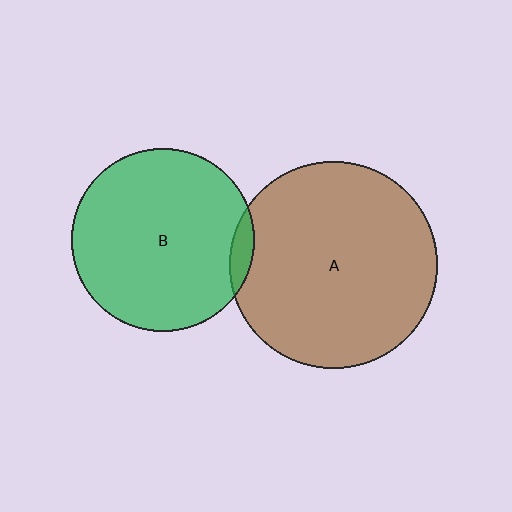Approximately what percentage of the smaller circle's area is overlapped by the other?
Approximately 5%.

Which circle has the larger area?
Circle A (brown).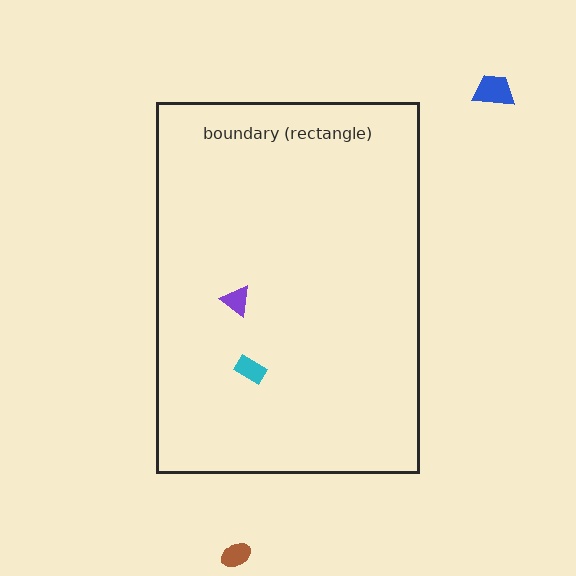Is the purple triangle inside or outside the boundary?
Inside.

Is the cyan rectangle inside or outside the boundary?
Inside.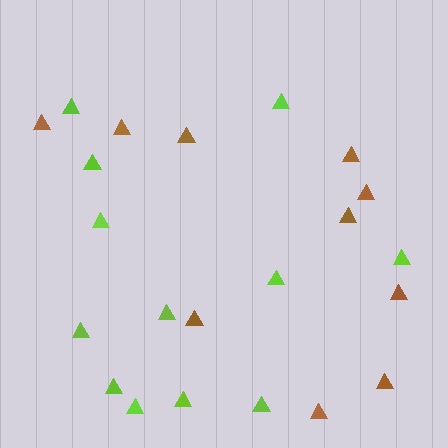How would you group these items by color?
There are 2 groups: one group of brown triangles (10) and one group of lime triangles (12).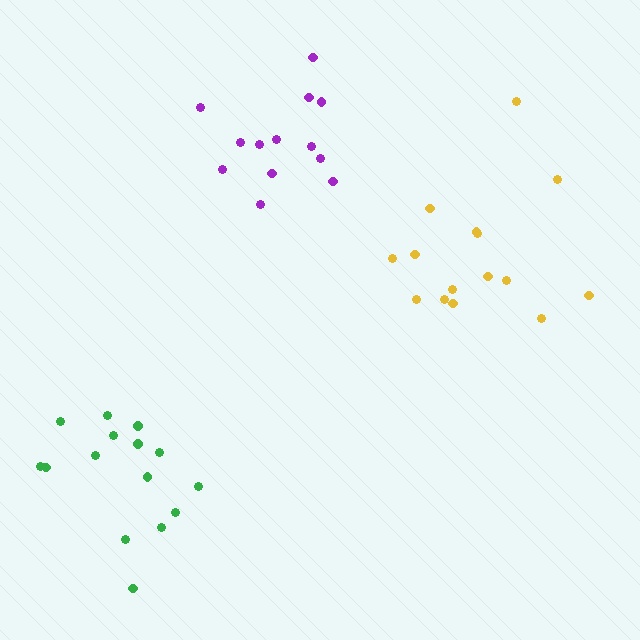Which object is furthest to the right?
The yellow cluster is rightmost.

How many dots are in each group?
Group 1: 15 dots, Group 2: 13 dots, Group 3: 15 dots (43 total).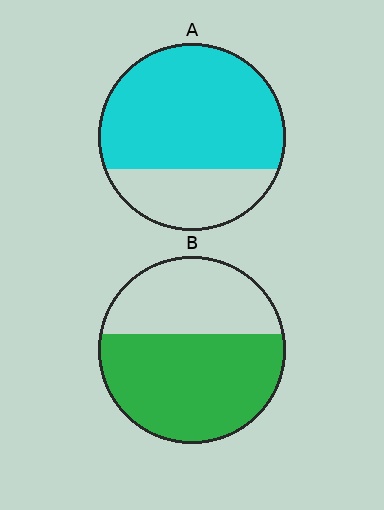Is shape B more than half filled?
Yes.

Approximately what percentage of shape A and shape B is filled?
A is approximately 70% and B is approximately 60%.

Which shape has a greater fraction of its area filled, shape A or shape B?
Shape A.